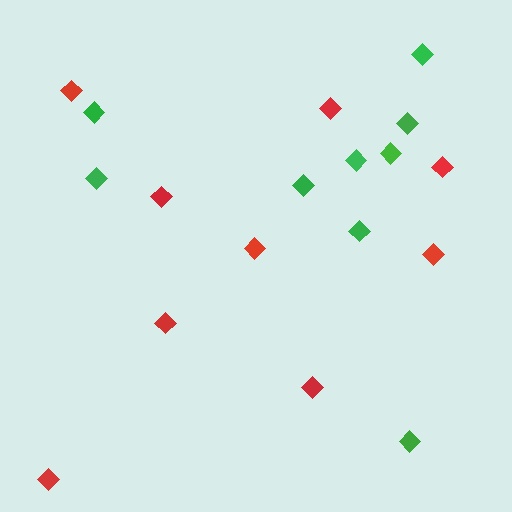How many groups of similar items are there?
There are 2 groups: one group of red diamonds (9) and one group of green diamonds (9).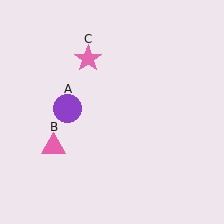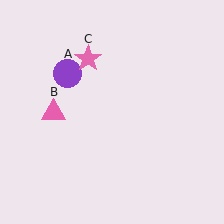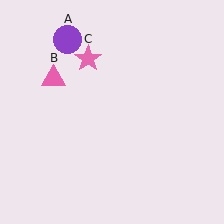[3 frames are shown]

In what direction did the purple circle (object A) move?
The purple circle (object A) moved up.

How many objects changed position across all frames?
2 objects changed position: purple circle (object A), pink triangle (object B).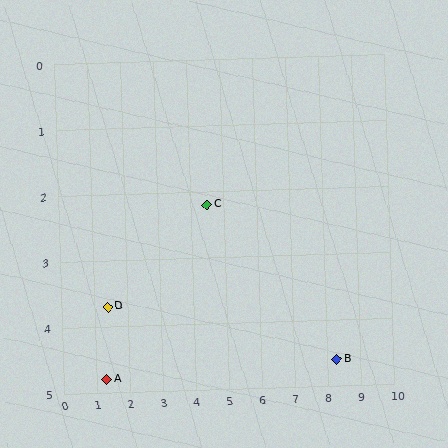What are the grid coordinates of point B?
Point B is at approximately (8.3, 4.6).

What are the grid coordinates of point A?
Point A is at approximately (1.3, 4.8).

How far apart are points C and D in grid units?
Points C and D are about 3.4 grid units apart.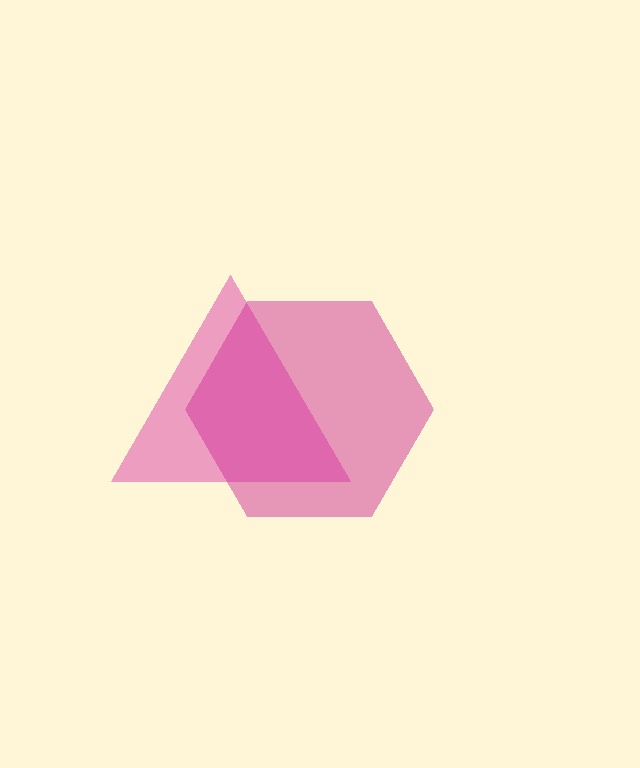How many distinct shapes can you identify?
There are 2 distinct shapes: a pink hexagon, a magenta triangle.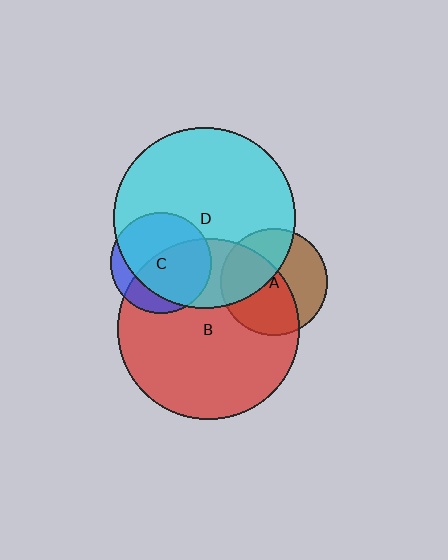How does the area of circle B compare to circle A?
Approximately 2.9 times.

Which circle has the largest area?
Circle B (red).